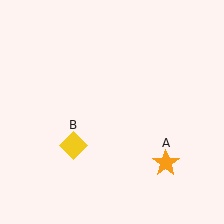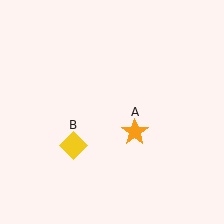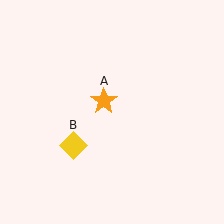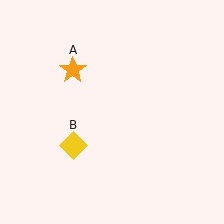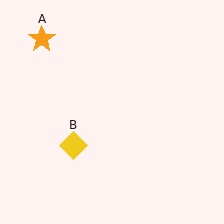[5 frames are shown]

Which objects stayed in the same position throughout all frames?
Yellow diamond (object B) remained stationary.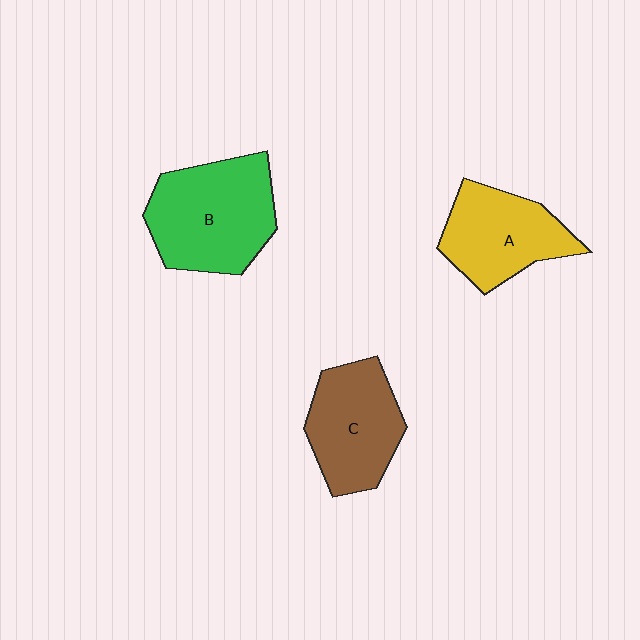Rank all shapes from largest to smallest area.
From largest to smallest: B (green), C (brown), A (yellow).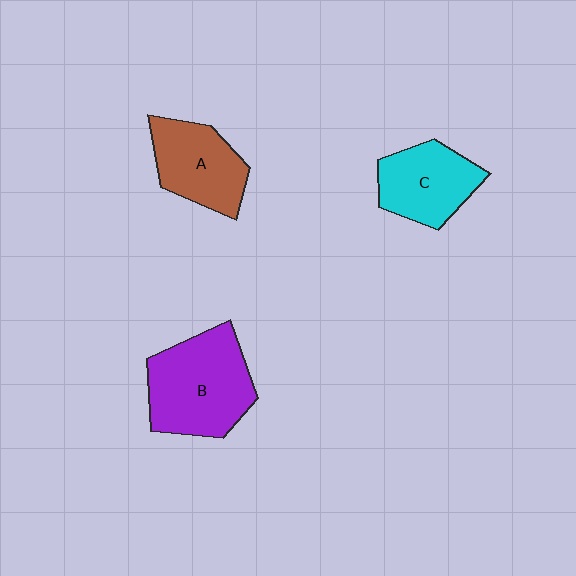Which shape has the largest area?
Shape B (purple).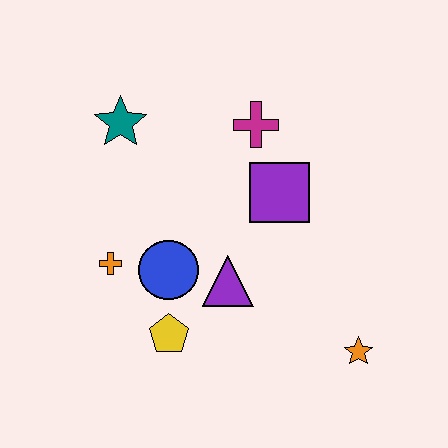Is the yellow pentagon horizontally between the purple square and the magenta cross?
No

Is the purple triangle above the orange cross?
No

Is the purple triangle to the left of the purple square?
Yes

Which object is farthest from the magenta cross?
The orange star is farthest from the magenta cross.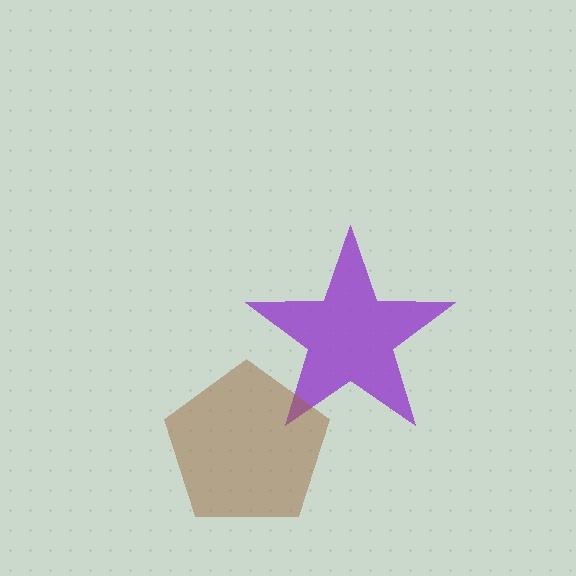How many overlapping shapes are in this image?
There are 2 overlapping shapes in the image.